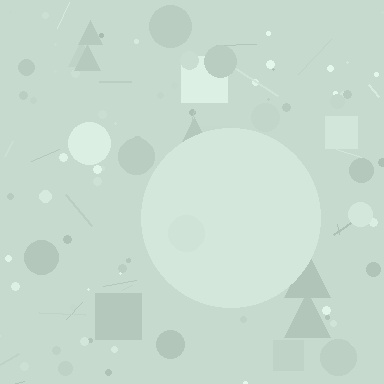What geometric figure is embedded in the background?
A circle is embedded in the background.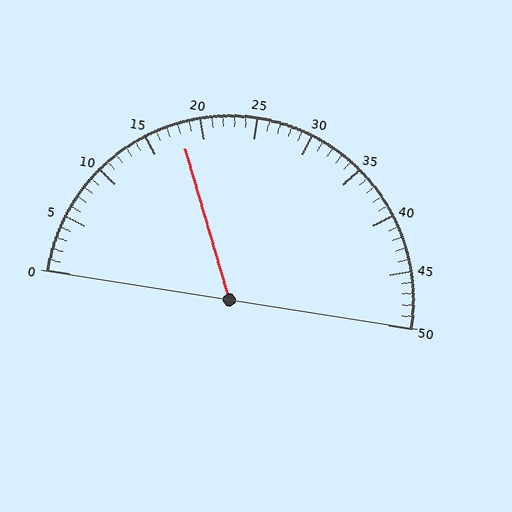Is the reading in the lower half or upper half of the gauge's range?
The reading is in the lower half of the range (0 to 50).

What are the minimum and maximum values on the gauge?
The gauge ranges from 0 to 50.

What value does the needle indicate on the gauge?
The needle indicates approximately 18.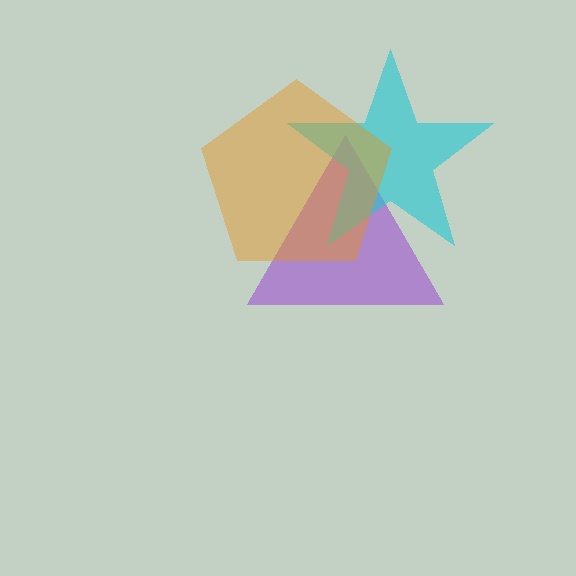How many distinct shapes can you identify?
There are 3 distinct shapes: a purple triangle, a cyan star, an orange pentagon.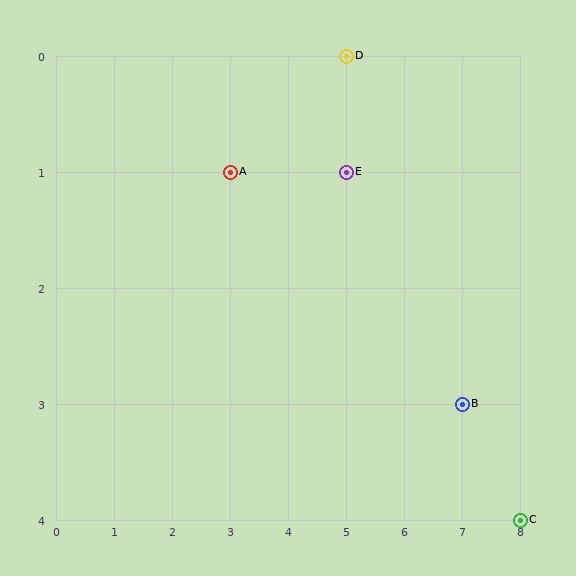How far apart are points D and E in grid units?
Points D and E are 1 row apart.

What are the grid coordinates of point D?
Point D is at grid coordinates (5, 0).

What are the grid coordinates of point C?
Point C is at grid coordinates (8, 4).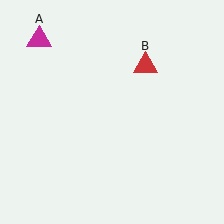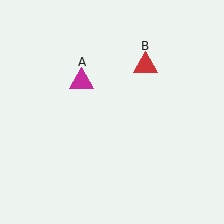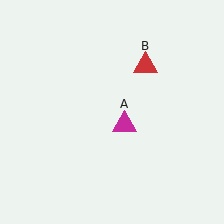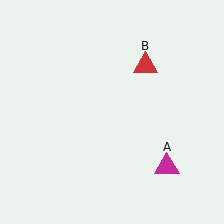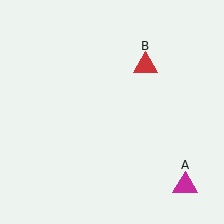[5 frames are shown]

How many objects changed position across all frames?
1 object changed position: magenta triangle (object A).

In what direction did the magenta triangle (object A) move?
The magenta triangle (object A) moved down and to the right.